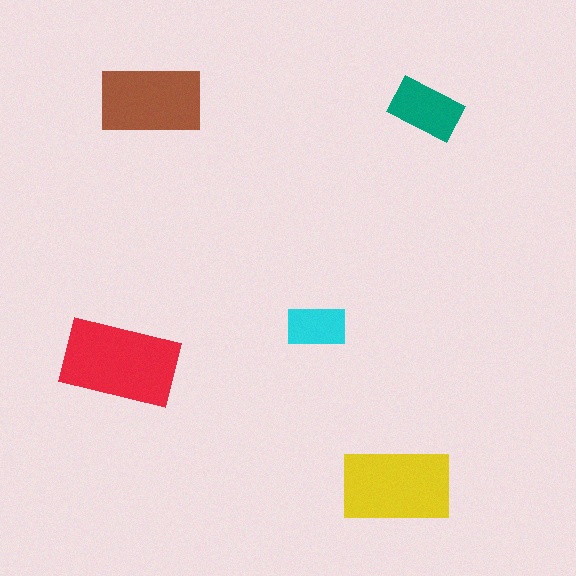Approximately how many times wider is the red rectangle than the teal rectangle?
About 1.5 times wider.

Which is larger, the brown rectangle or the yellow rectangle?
The yellow one.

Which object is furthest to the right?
The teal rectangle is rightmost.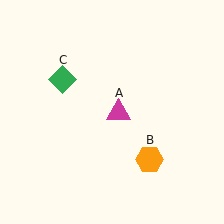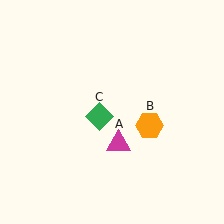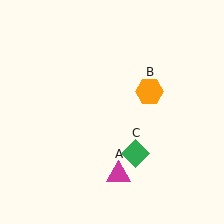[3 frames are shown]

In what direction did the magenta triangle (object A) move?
The magenta triangle (object A) moved down.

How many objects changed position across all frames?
3 objects changed position: magenta triangle (object A), orange hexagon (object B), green diamond (object C).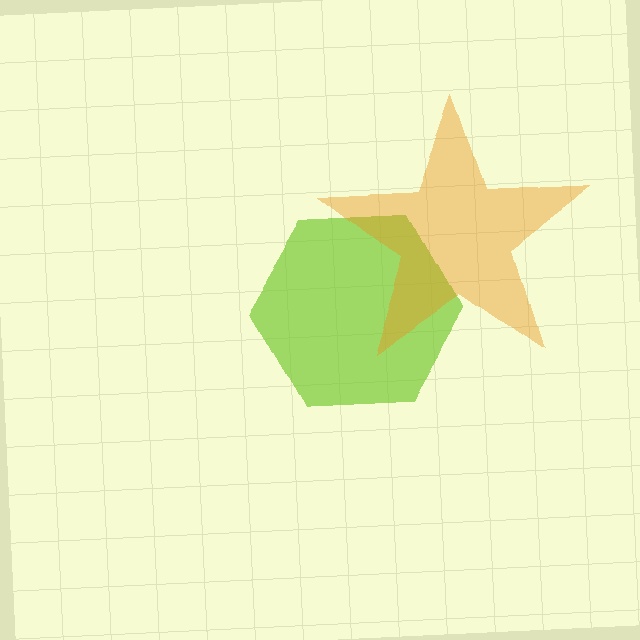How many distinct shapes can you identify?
There are 2 distinct shapes: a lime hexagon, an orange star.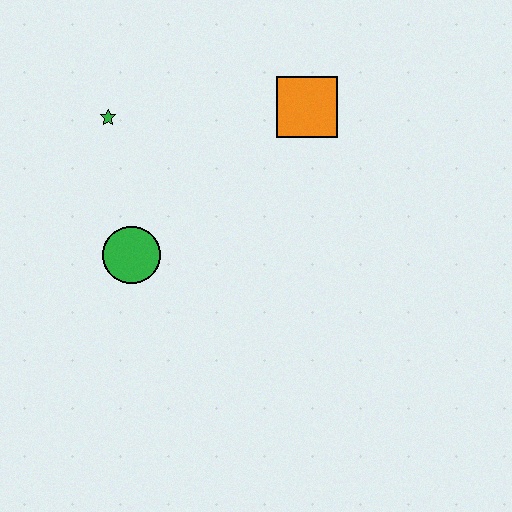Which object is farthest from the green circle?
The orange square is farthest from the green circle.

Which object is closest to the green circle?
The green star is closest to the green circle.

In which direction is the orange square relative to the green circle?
The orange square is to the right of the green circle.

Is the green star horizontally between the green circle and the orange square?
No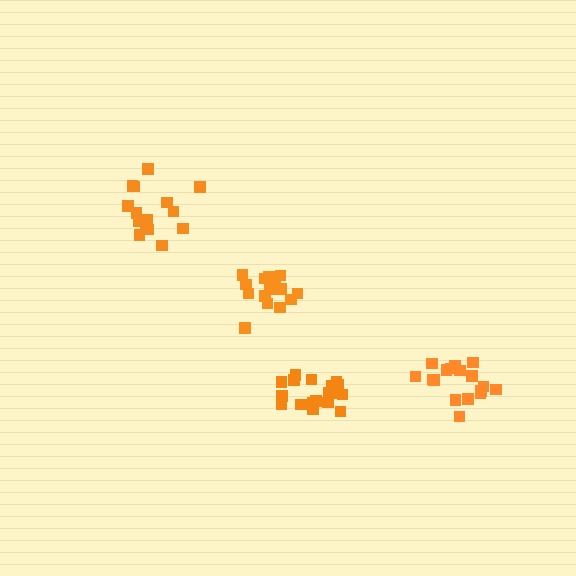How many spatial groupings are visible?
There are 4 spatial groupings.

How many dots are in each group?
Group 1: 20 dots, Group 2: 17 dots, Group 3: 15 dots, Group 4: 18 dots (70 total).